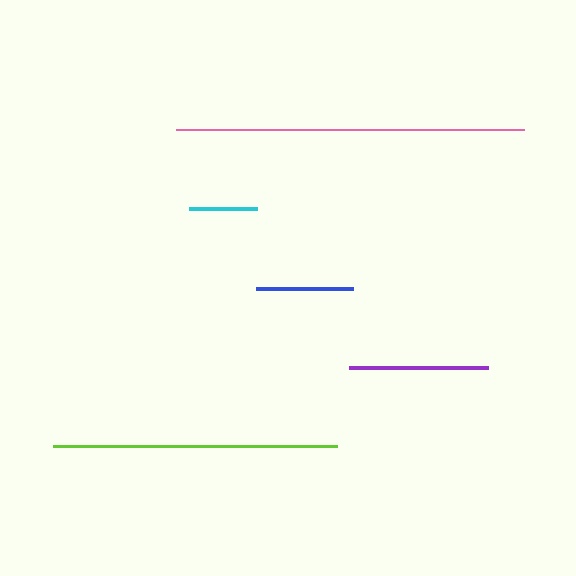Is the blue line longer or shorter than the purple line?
The purple line is longer than the blue line.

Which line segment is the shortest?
The cyan line is the shortest at approximately 68 pixels.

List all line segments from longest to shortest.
From longest to shortest: pink, lime, purple, blue, cyan.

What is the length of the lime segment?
The lime segment is approximately 285 pixels long.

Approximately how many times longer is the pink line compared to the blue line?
The pink line is approximately 3.6 times the length of the blue line.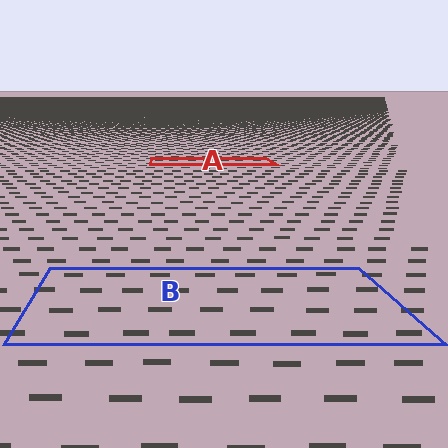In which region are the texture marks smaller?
The texture marks are smaller in region A, because it is farther away.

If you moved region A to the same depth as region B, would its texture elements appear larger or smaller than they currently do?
They would appear larger. At a closer depth, the same texture elements are projected at a bigger on-screen size.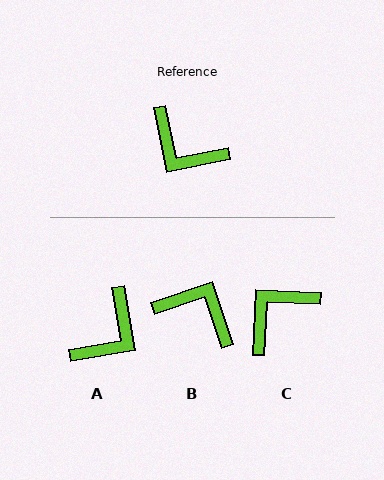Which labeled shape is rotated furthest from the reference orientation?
B, about 173 degrees away.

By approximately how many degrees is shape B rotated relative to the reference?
Approximately 173 degrees clockwise.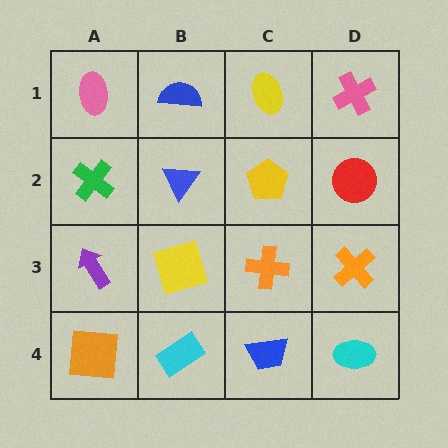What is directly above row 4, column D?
An orange cross.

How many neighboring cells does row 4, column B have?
3.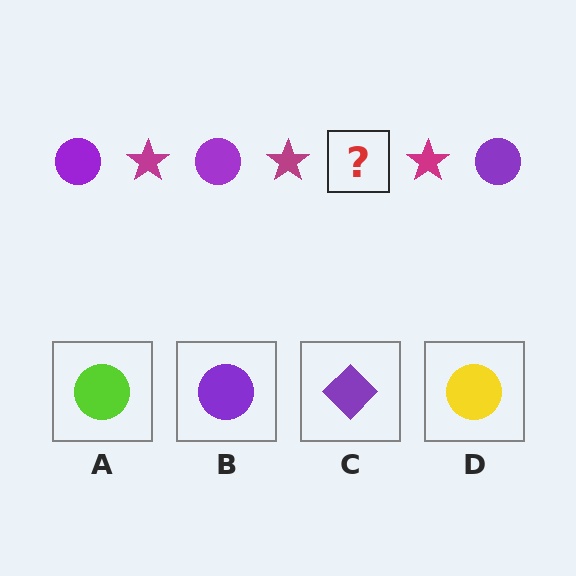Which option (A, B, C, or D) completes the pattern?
B.